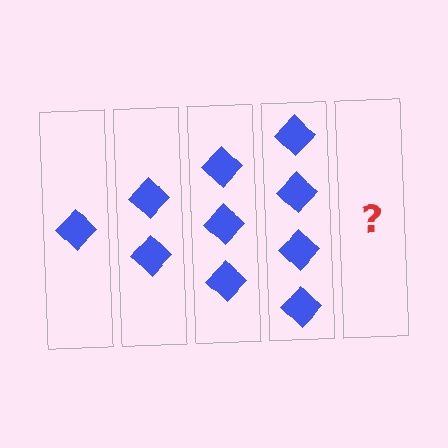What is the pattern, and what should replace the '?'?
The pattern is that each step adds one more diamond. The '?' should be 5 diamonds.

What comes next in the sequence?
The next element should be 5 diamonds.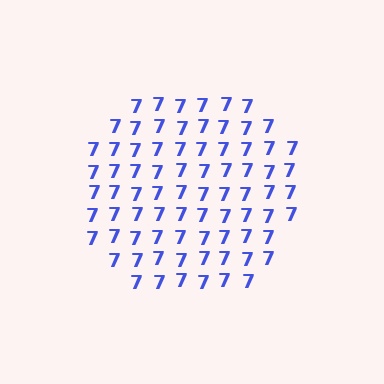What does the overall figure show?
The overall figure shows a circle.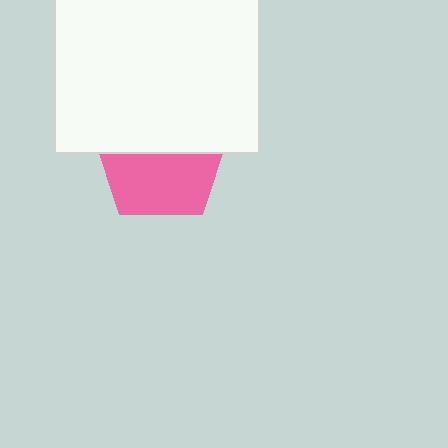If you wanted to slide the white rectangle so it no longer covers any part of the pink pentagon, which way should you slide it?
Slide it up — that is the most direct way to separate the two shapes.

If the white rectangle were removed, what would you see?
You would see the complete pink pentagon.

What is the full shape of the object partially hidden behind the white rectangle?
The partially hidden object is a pink pentagon.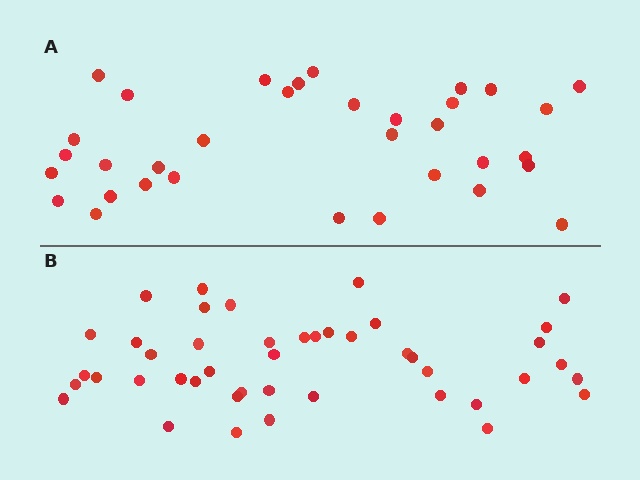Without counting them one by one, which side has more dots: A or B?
Region B (the bottom region) has more dots.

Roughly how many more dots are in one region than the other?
Region B has roughly 10 or so more dots than region A.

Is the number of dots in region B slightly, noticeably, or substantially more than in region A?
Region B has noticeably more, but not dramatically so. The ratio is roughly 1.3 to 1.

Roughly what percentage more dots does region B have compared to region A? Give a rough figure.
About 30% more.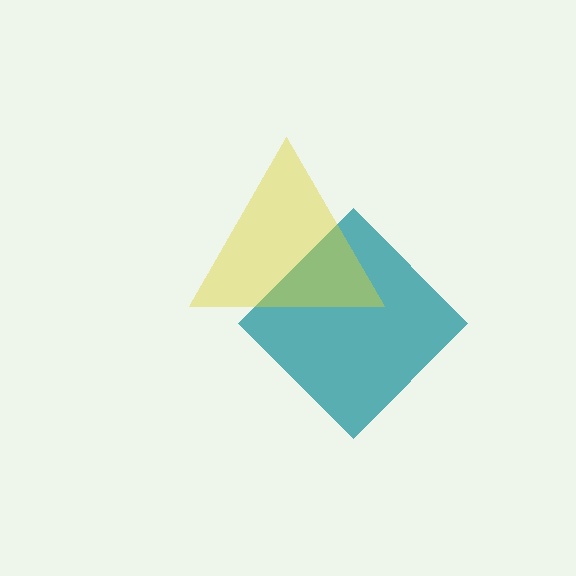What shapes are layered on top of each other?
The layered shapes are: a teal diamond, a yellow triangle.